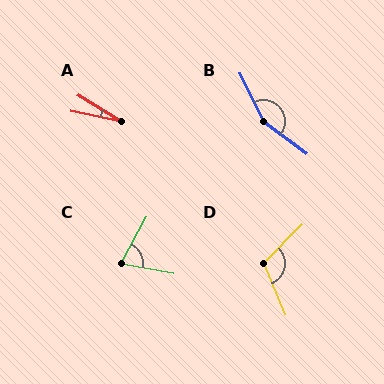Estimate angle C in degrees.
Approximately 72 degrees.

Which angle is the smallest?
A, at approximately 20 degrees.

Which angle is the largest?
B, at approximately 152 degrees.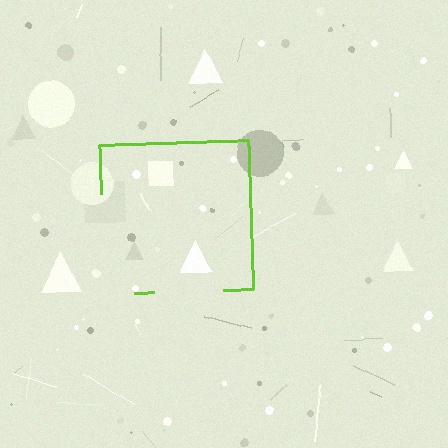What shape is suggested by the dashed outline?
The dashed outline suggests a square.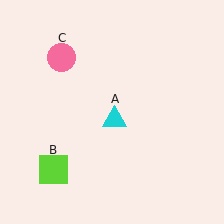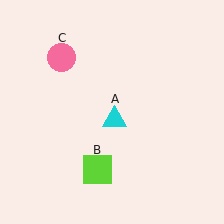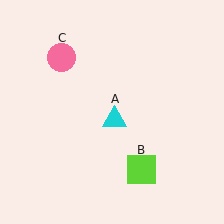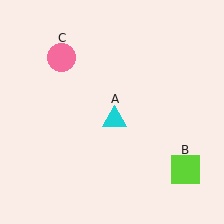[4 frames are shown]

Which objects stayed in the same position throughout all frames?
Cyan triangle (object A) and pink circle (object C) remained stationary.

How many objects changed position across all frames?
1 object changed position: lime square (object B).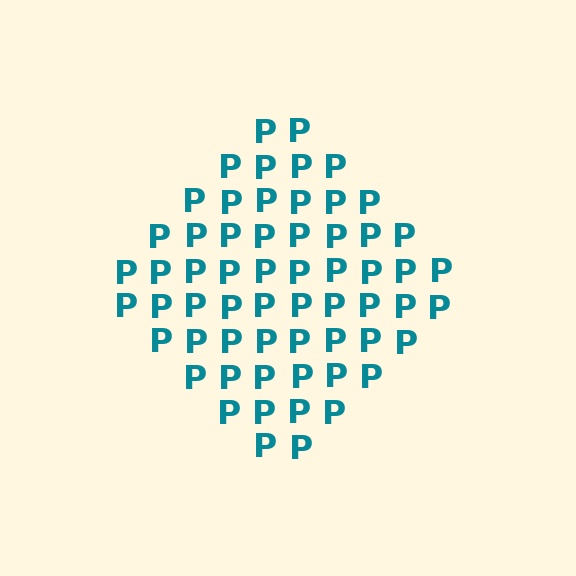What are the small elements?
The small elements are letter P's.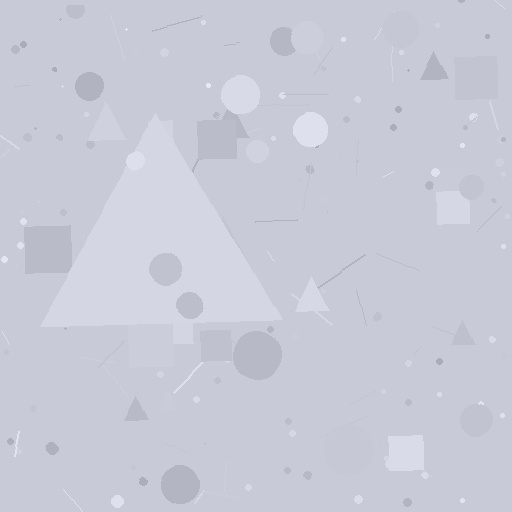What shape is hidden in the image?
A triangle is hidden in the image.